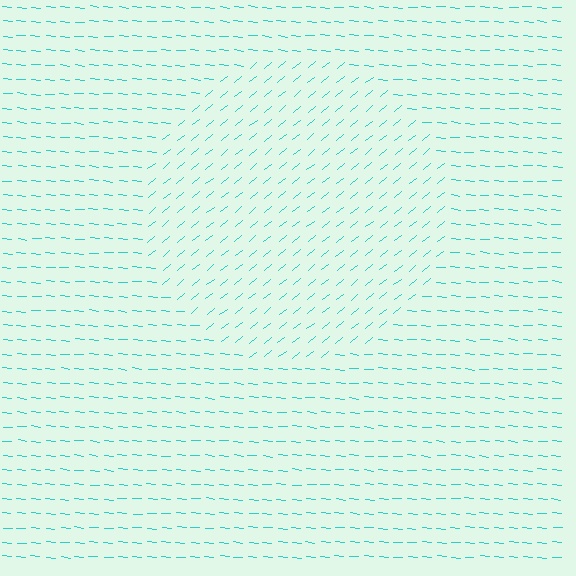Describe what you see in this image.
The image is filled with small cyan line segments. A circle region in the image has lines oriented differently from the surrounding lines, creating a visible texture boundary.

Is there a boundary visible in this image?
Yes, there is a texture boundary formed by a change in line orientation.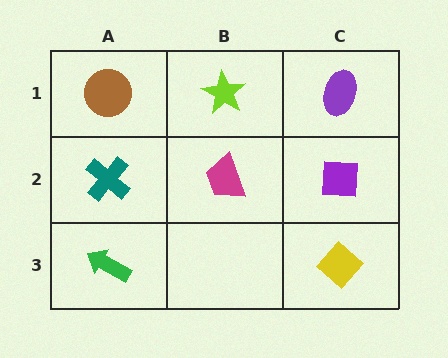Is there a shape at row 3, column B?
No, that cell is empty.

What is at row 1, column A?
A brown circle.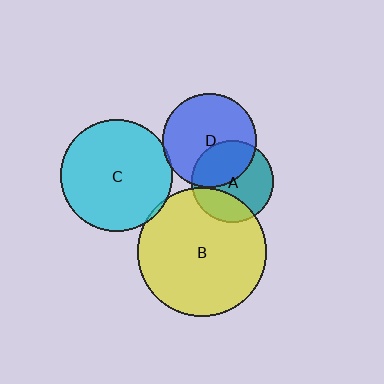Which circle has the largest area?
Circle B (yellow).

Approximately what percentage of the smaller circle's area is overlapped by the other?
Approximately 25%.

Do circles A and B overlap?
Yes.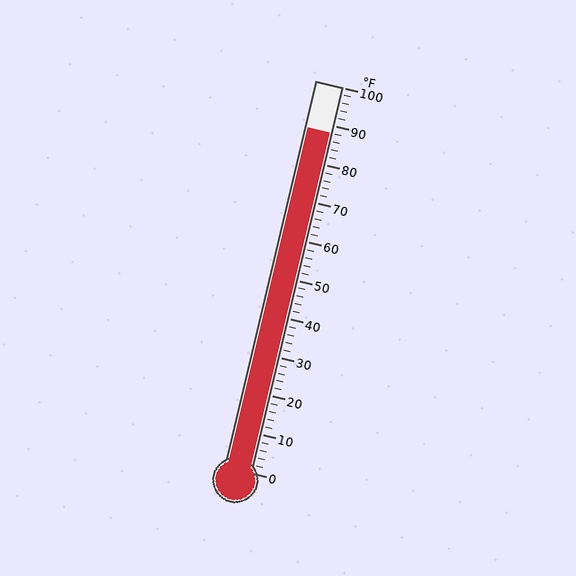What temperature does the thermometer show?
The thermometer shows approximately 88°F.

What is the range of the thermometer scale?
The thermometer scale ranges from 0°F to 100°F.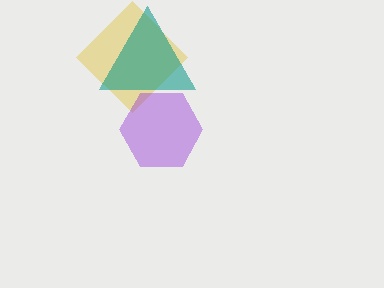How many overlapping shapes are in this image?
There are 3 overlapping shapes in the image.